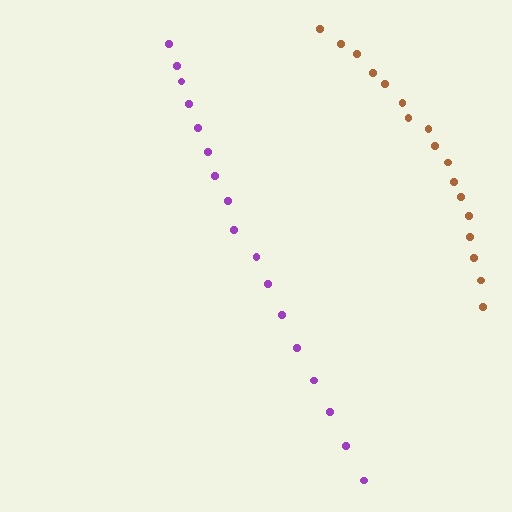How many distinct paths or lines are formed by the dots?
There are 2 distinct paths.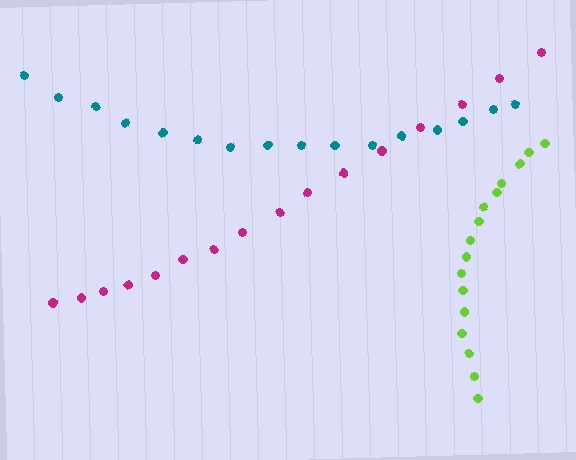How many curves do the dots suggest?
There are 3 distinct paths.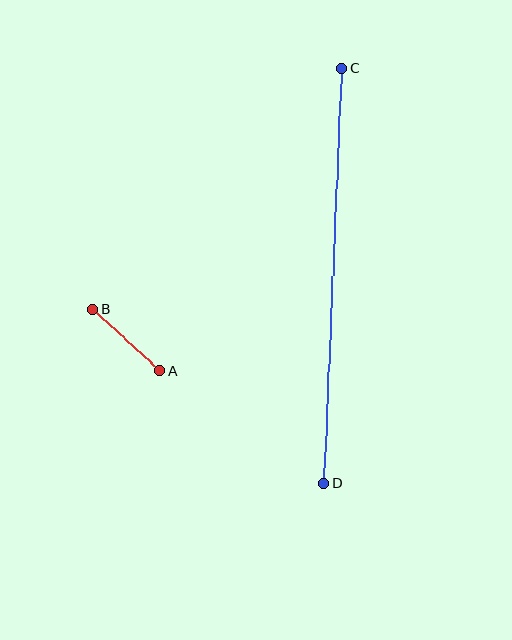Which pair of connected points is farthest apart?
Points C and D are farthest apart.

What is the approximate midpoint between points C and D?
The midpoint is at approximately (333, 276) pixels.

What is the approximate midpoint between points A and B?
The midpoint is at approximately (127, 340) pixels.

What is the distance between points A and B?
The distance is approximately 91 pixels.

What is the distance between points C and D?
The distance is approximately 415 pixels.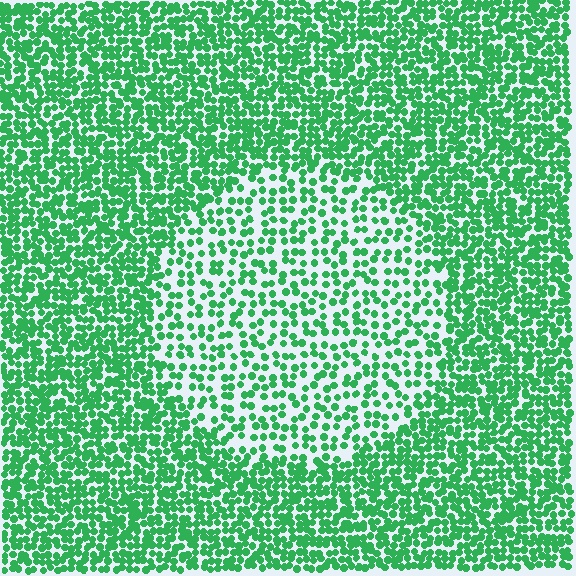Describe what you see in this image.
The image contains small green elements arranged at two different densities. A circle-shaped region is visible where the elements are less densely packed than the surrounding area.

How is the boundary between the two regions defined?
The boundary is defined by a change in element density (approximately 2.0x ratio). All elements are the same color, size, and shape.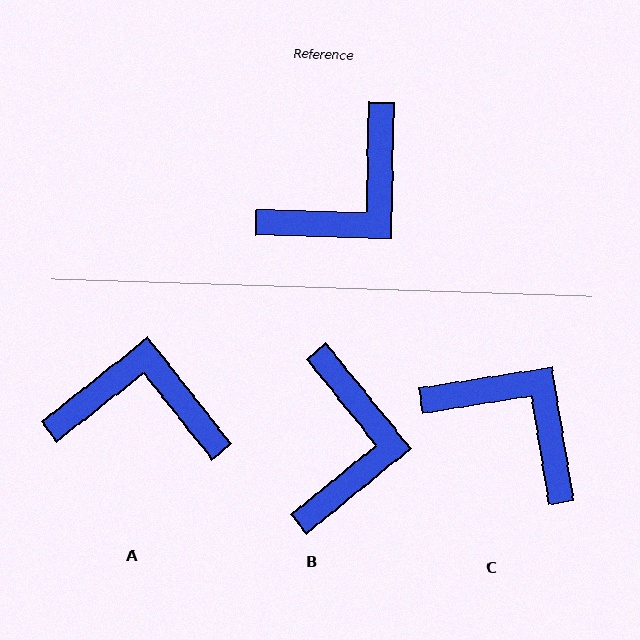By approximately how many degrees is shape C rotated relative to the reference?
Approximately 100 degrees counter-clockwise.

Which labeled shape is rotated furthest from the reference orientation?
A, about 130 degrees away.